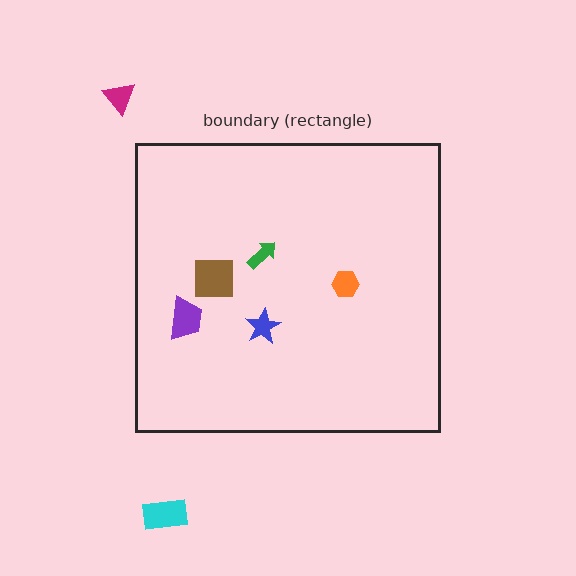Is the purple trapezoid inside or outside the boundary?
Inside.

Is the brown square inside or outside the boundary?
Inside.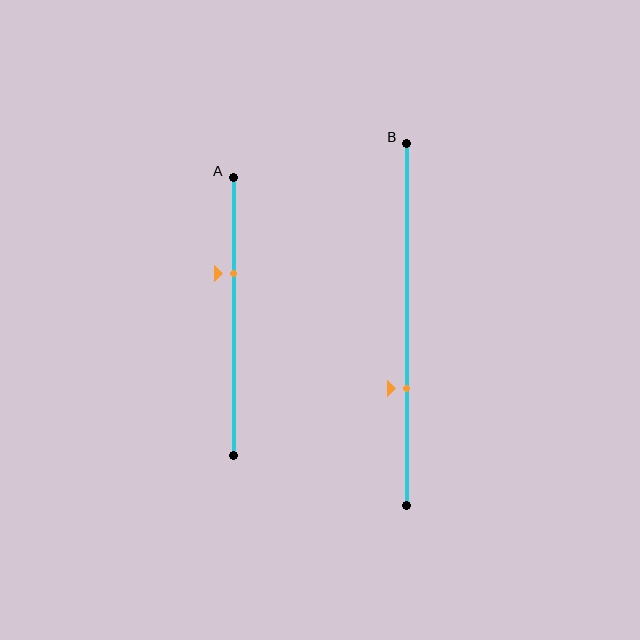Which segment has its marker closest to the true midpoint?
Segment A has its marker closest to the true midpoint.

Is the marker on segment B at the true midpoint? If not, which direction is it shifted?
No, the marker on segment B is shifted downward by about 18% of the segment length.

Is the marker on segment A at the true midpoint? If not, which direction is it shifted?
No, the marker on segment A is shifted upward by about 16% of the segment length.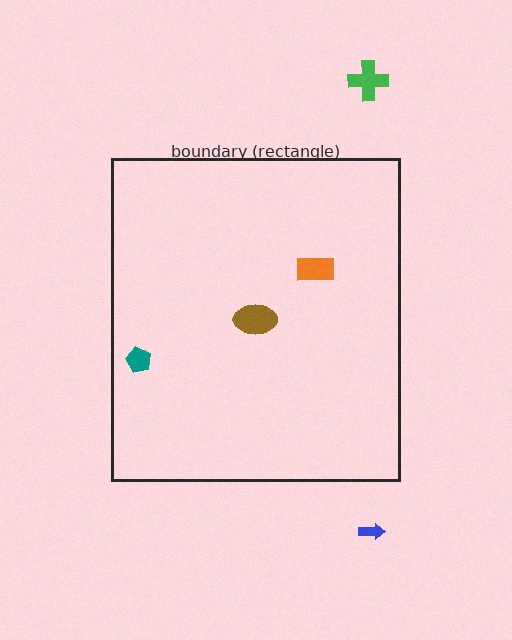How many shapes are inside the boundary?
3 inside, 2 outside.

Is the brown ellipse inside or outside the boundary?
Inside.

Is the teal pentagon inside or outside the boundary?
Inside.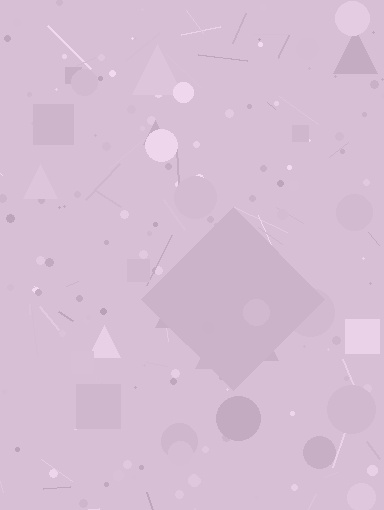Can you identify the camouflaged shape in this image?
The camouflaged shape is a diamond.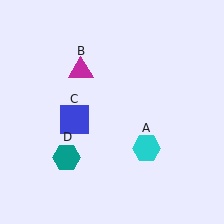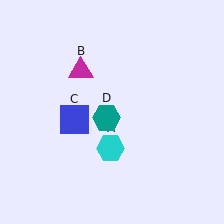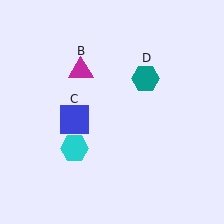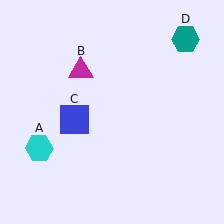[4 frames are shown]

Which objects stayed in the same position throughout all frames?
Magenta triangle (object B) and blue square (object C) remained stationary.